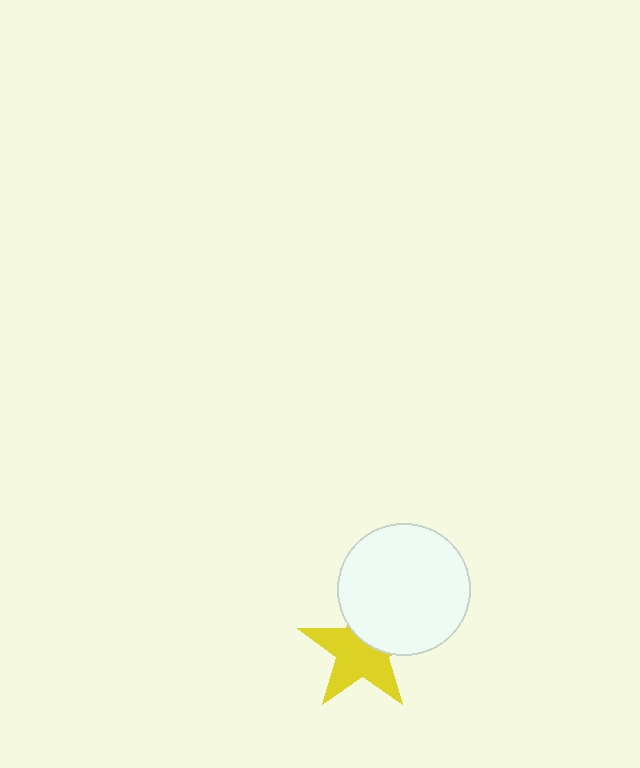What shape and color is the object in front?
The object in front is a white circle.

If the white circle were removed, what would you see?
You would see the complete yellow star.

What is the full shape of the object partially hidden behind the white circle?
The partially hidden object is a yellow star.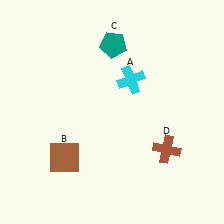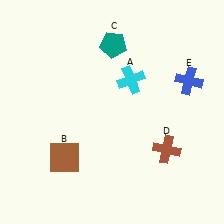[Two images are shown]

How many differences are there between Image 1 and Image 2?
There is 1 difference between the two images.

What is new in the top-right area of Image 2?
A blue cross (E) was added in the top-right area of Image 2.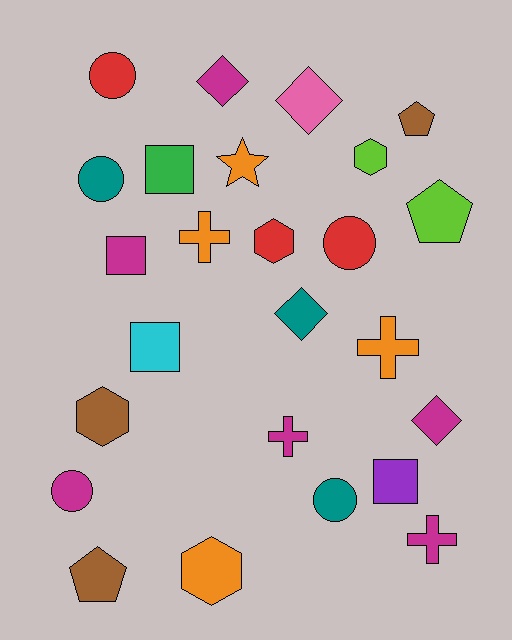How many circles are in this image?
There are 5 circles.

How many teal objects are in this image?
There are 3 teal objects.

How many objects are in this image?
There are 25 objects.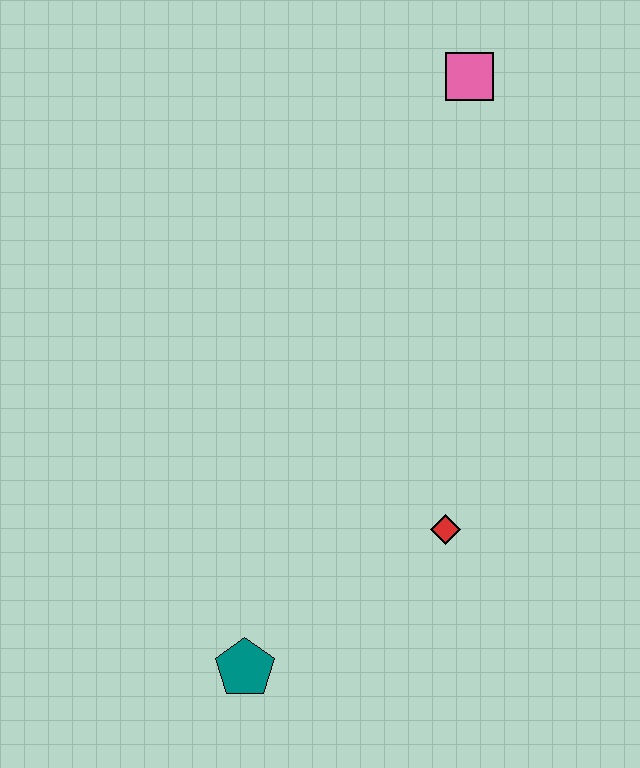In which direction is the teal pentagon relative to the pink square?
The teal pentagon is below the pink square.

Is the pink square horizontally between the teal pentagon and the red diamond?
No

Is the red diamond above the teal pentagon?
Yes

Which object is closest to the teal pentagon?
The red diamond is closest to the teal pentagon.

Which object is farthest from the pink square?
The teal pentagon is farthest from the pink square.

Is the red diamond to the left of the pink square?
Yes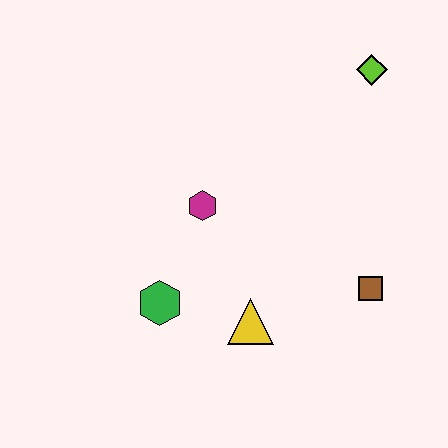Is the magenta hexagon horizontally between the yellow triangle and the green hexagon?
Yes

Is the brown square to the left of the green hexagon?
No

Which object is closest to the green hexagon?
The yellow triangle is closest to the green hexagon.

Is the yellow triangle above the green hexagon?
No